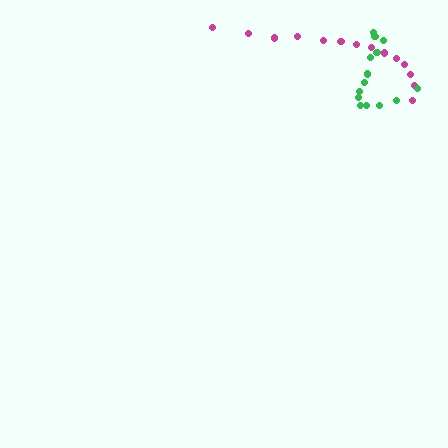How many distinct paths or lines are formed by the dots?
There are 2 distinct paths.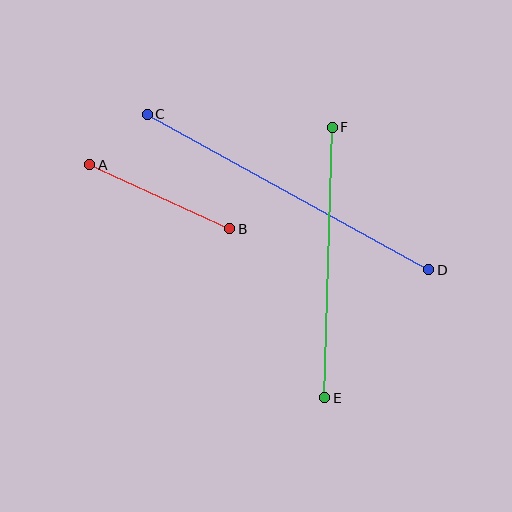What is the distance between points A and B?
The distance is approximately 154 pixels.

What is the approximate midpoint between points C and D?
The midpoint is at approximately (288, 192) pixels.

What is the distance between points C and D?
The distance is approximately 322 pixels.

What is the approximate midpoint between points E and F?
The midpoint is at approximately (329, 263) pixels.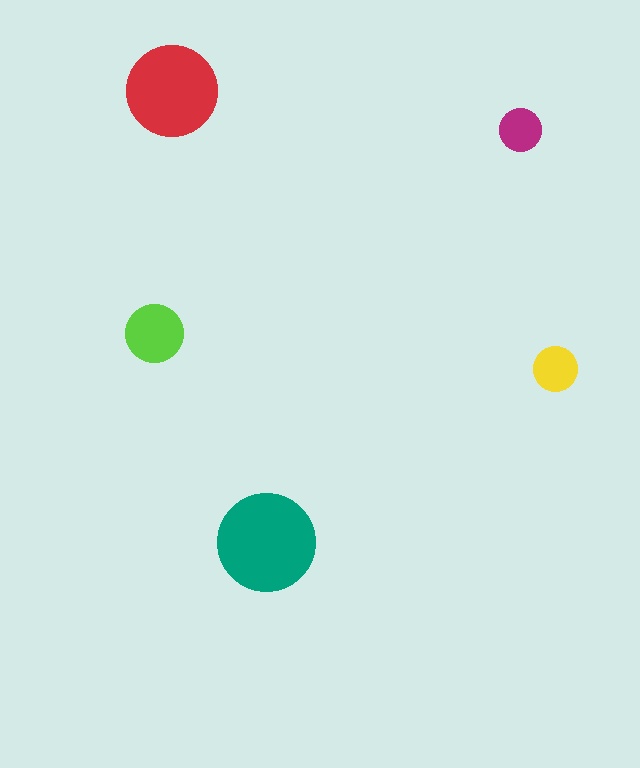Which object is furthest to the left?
The lime circle is leftmost.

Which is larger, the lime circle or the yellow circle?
The lime one.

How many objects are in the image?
There are 5 objects in the image.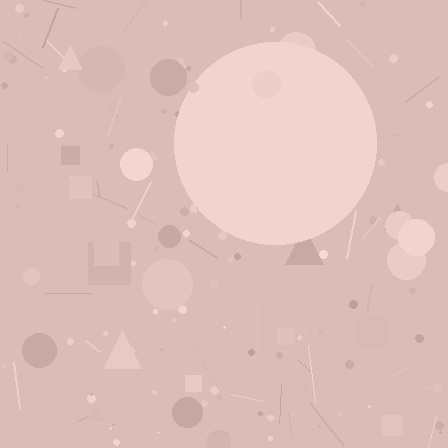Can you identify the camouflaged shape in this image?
The camouflaged shape is a circle.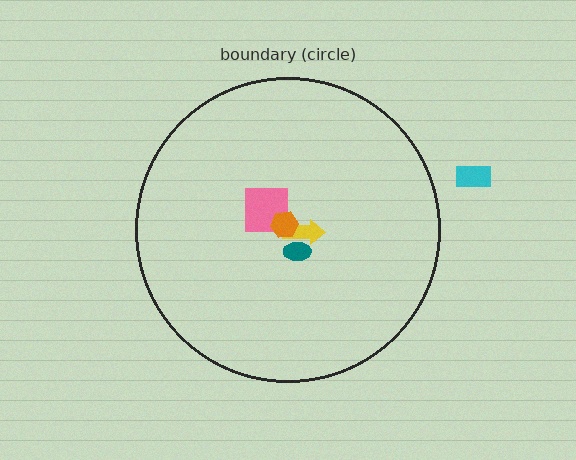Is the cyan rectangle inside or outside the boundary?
Outside.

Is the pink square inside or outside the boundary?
Inside.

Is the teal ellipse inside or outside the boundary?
Inside.